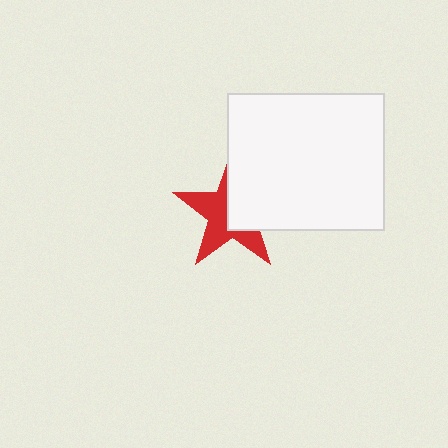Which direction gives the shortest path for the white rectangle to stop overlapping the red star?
Moving right gives the shortest separation.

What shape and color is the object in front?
The object in front is a white rectangle.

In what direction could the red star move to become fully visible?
The red star could move left. That would shift it out from behind the white rectangle entirely.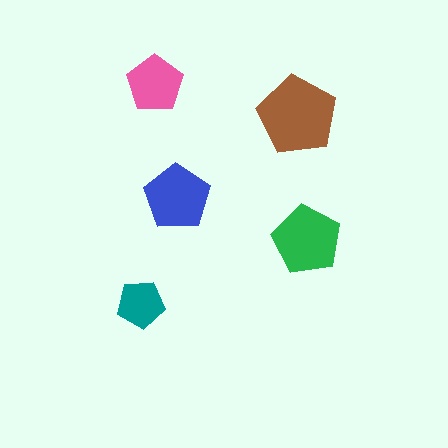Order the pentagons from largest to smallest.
the brown one, the green one, the blue one, the pink one, the teal one.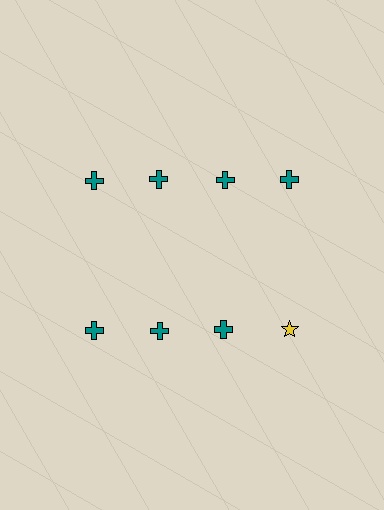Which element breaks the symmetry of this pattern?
The yellow star in the second row, second from right column breaks the symmetry. All other shapes are teal crosses.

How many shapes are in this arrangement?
There are 8 shapes arranged in a grid pattern.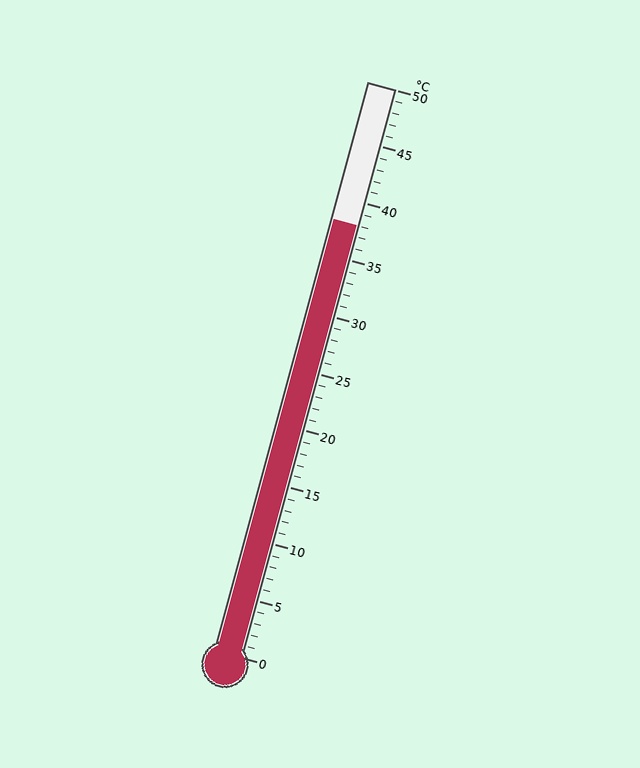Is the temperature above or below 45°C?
The temperature is below 45°C.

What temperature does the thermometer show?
The thermometer shows approximately 38°C.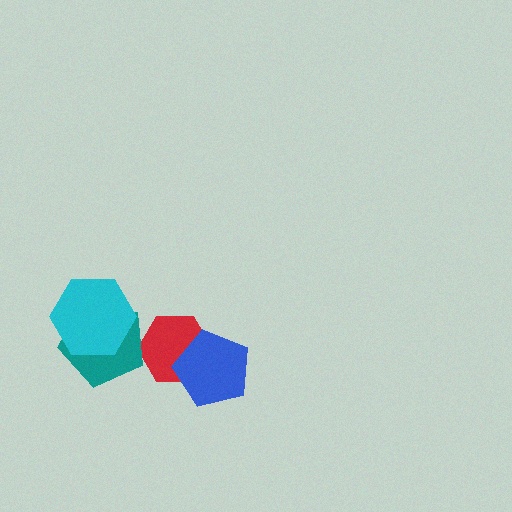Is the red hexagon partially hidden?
Yes, it is partially covered by another shape.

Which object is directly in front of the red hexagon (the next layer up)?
The blue pentagon is directly in front of the red hexagon.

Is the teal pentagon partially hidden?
Yes, it is partially covered by another shape.